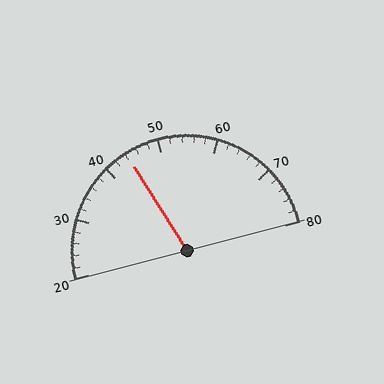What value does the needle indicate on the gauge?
The needle indicates approximately 44.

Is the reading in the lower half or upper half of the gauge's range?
The reading is in the lower half of the range (20 to 80).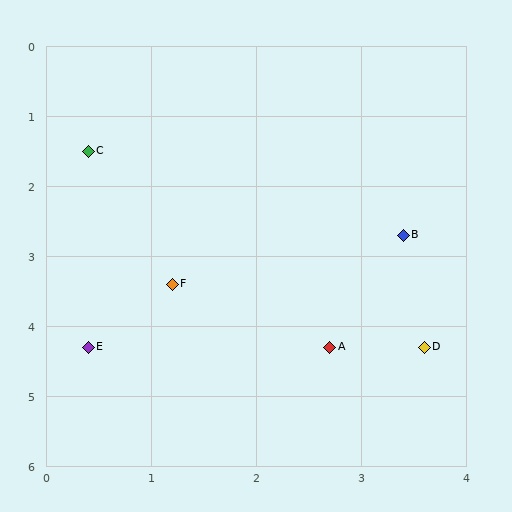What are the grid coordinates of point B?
Point B is at approximately (3.4, 2.7).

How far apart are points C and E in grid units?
Points C and E are about 2.8 grid units apart.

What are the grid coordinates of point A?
Point A is at approximately (2.7, 4.3).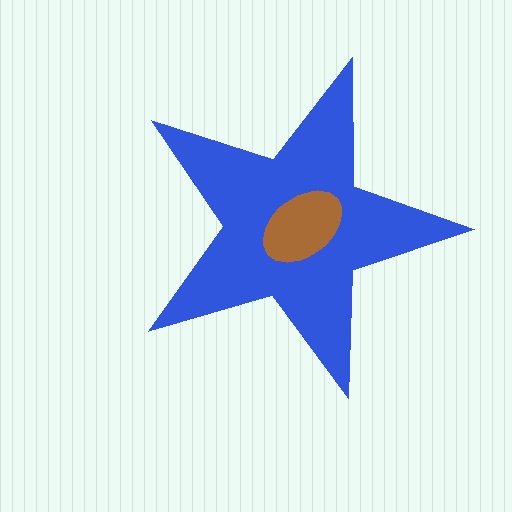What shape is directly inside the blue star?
The brown ellipse.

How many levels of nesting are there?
2.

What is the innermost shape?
The brown ellipse.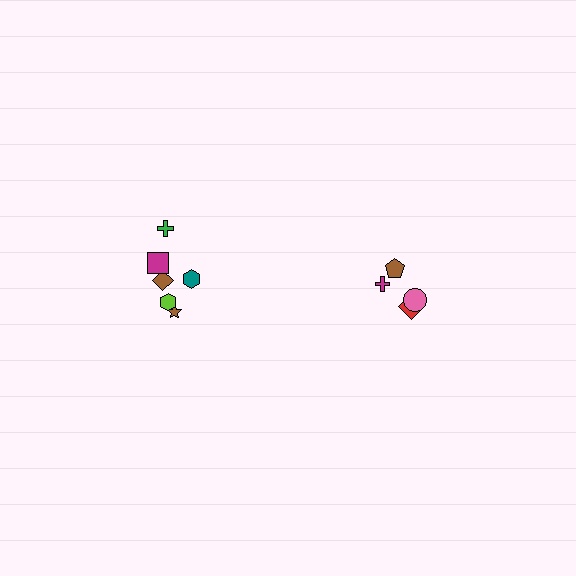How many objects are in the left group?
There are 6 objects.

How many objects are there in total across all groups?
There are 10 objects.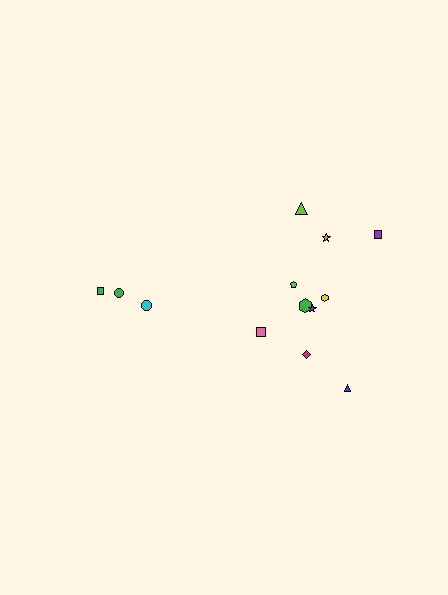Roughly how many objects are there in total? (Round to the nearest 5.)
Roughly 15 objects in total.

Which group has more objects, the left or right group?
The right group.